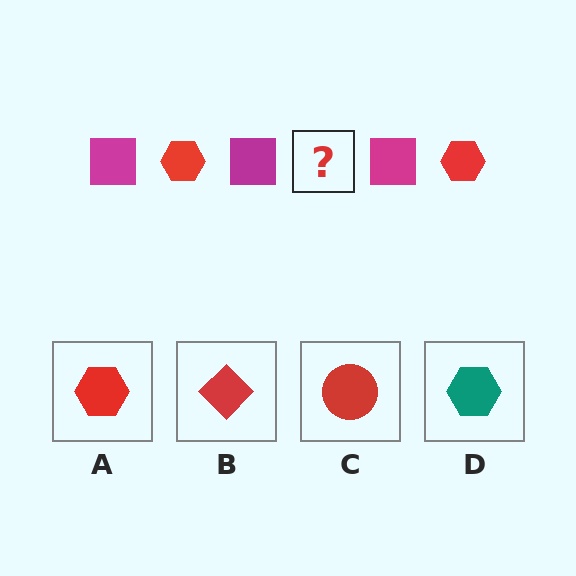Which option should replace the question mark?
Option A.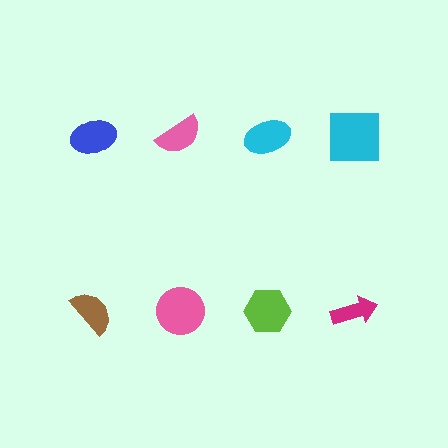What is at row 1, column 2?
A pink semicircle.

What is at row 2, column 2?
A pink circle.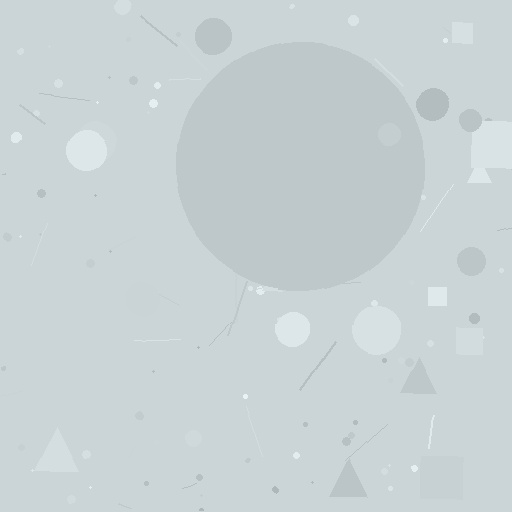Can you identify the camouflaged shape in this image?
The camouflaged shape is a circle.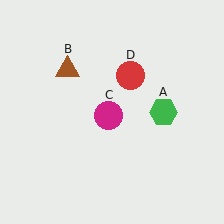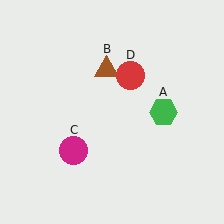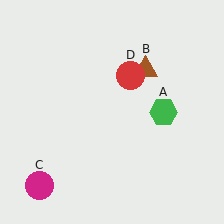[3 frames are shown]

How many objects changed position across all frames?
2 objects changed position: brown triangle (object B), magenta circle (object C).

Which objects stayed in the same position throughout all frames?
Green hexagon (object A) and red circle (object D) remained stationary.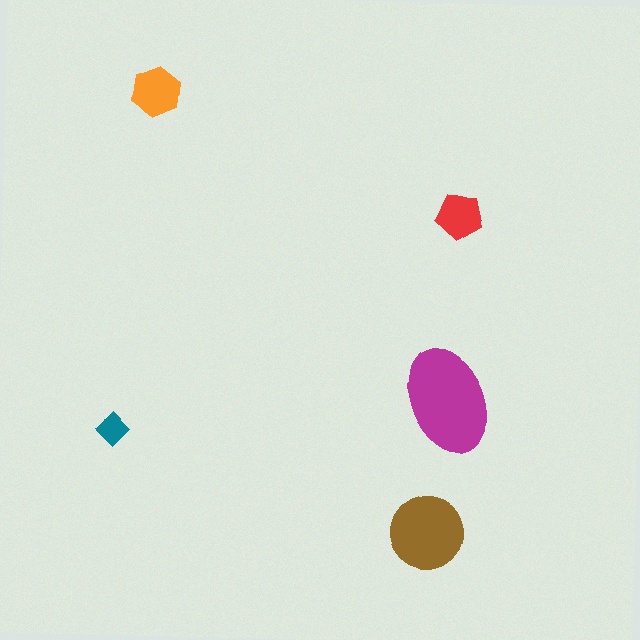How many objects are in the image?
There are 5 objects in the image.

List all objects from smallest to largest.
The teal diamond, the red pentagon, the orange hexagon, the brown circle, the magenta ellipse.